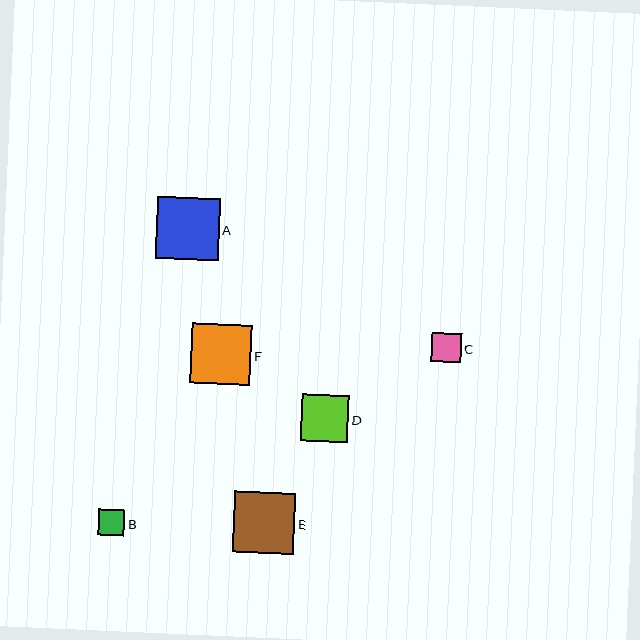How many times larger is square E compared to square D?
Square E is approximately 1.3 times the size of square D.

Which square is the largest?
Square A is the largest with a size of approximately 62 pixels.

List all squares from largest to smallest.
From largest to smallest: A, E, F, D, C, B.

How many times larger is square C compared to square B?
Square C is approximately 1.1 times the size of square B.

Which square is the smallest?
Square B is the smallest with a size of approximately 26 pixels.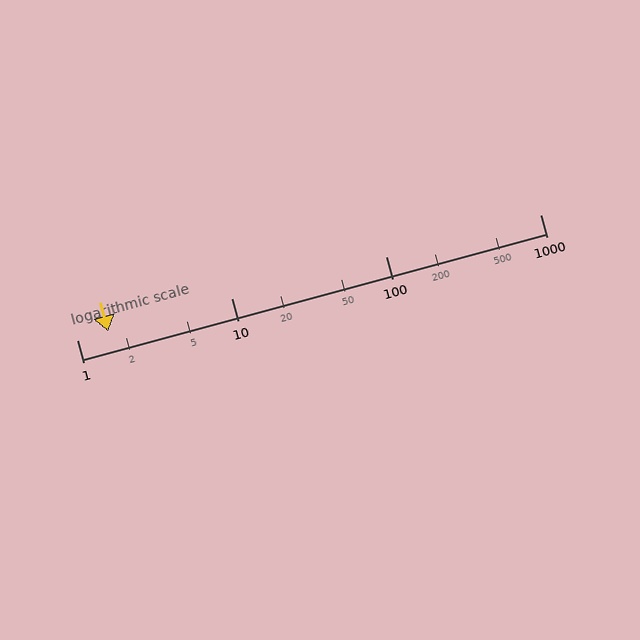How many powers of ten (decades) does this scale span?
The scale spans 3 decades, from 1 to 1000.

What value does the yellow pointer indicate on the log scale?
The pointer indicates approximately 1.6.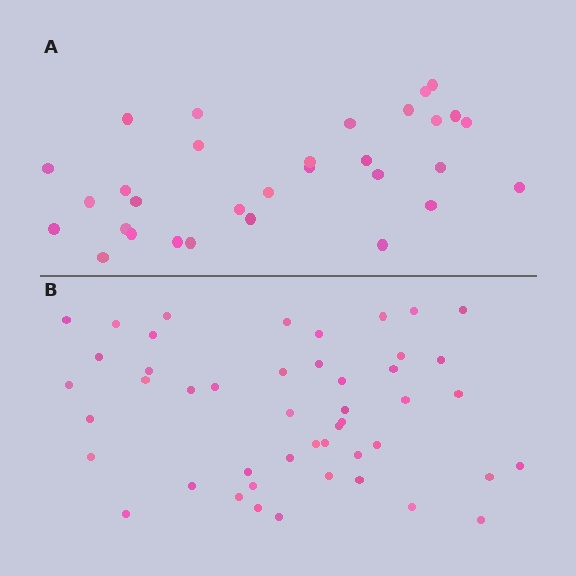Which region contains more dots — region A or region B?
Region B (the bottom region) has more dots.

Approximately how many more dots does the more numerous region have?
Region B has approximately 15 more dots than region A.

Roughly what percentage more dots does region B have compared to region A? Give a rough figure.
About 50% more.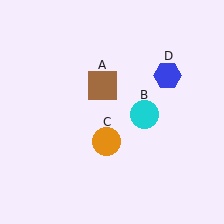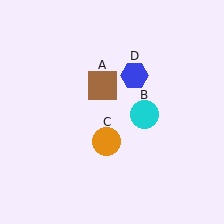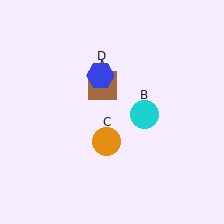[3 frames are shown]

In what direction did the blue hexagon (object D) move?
The blue hexagon (object D) moved left.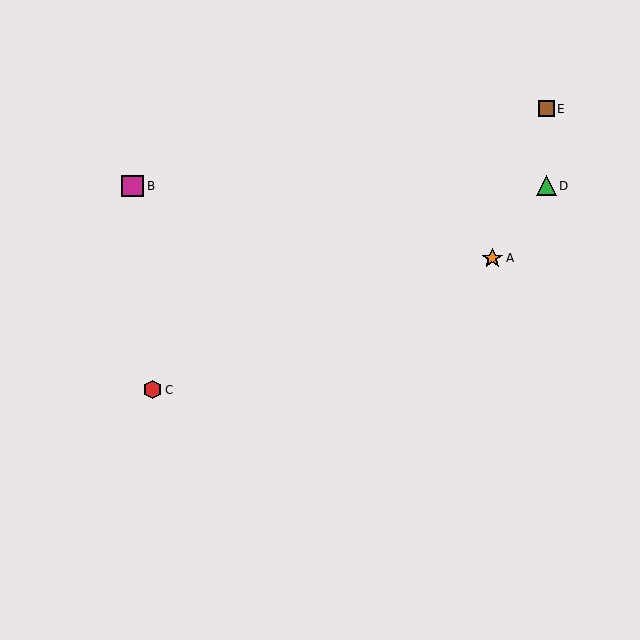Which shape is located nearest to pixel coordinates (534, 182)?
The green triangle (labeled D) at (546, 186) is nearest to that location.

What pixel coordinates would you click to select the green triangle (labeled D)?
Click at (546, 186) to select the green triangle D.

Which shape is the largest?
The magenta square (labeled B) is the largest.